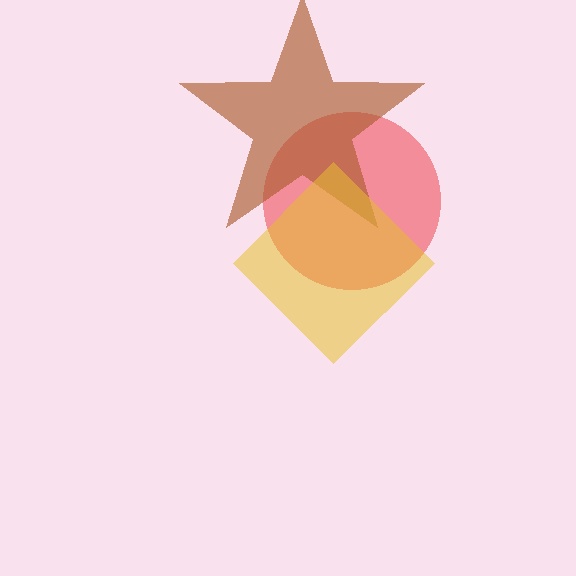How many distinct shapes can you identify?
There are 3 distinct shapes: a red circle, a brown star, a yellow diamond.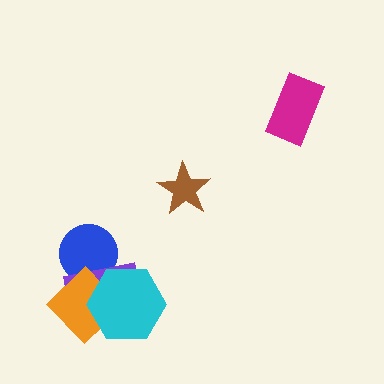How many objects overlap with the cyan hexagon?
2 objects overlap with the cyan hexagon.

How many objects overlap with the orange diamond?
3 objects overlap with the orange diamond.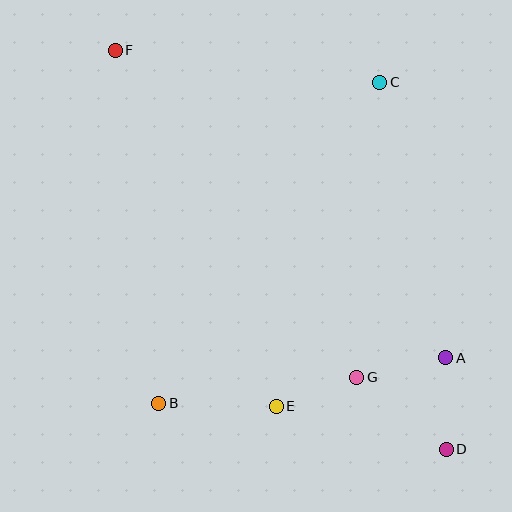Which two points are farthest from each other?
Points D and F are farthest from each other.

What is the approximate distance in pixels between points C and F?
The distance between C and F is approximately 266 pixels.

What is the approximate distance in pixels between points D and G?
The distance between D and G is approximately 115 pixels.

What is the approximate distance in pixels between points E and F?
The distance between E and F is approximately 391 pixels.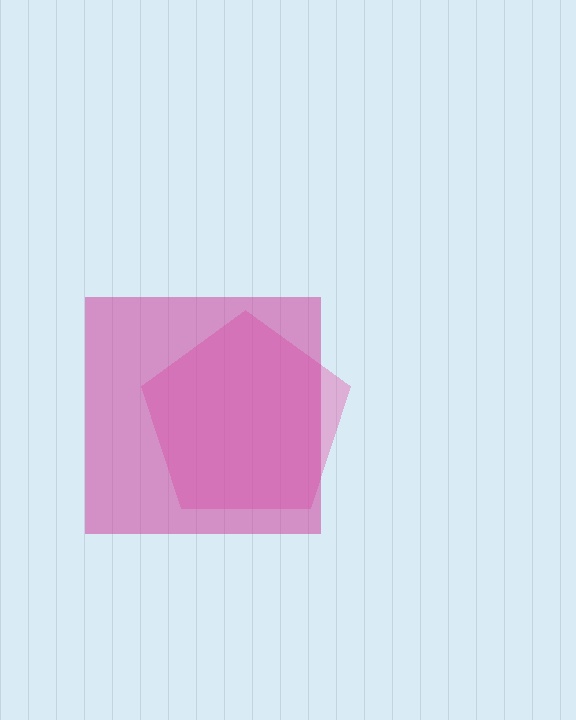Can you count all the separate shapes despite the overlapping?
Yes, there are 2 separate shapes.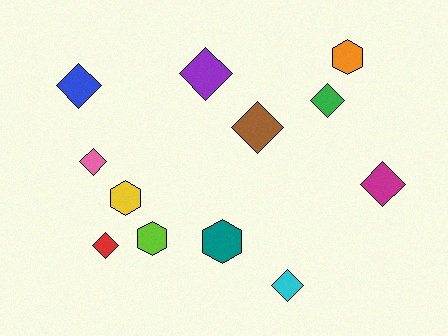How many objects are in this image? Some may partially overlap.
There are 12 objects.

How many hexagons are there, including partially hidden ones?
There are 4 hexagons.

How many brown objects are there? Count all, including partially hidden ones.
There is 1 brown object.